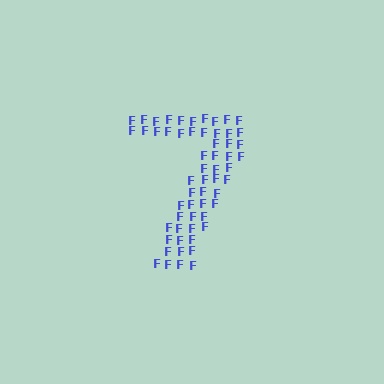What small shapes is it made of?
It is made of small letter F's.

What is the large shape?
The large shape is the digit 7.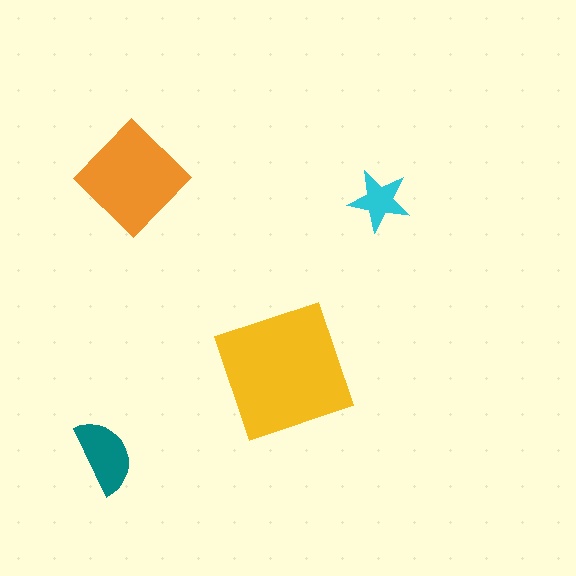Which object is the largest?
The yellow square.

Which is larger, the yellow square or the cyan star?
The yellow square.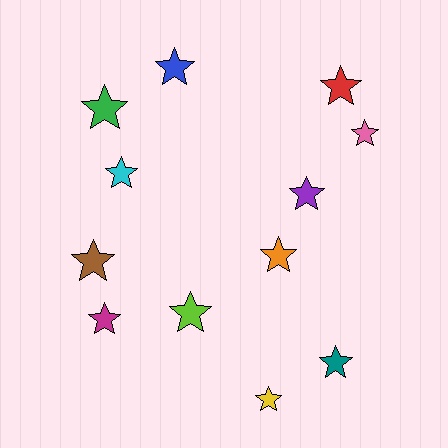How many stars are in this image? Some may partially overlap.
There are 12 stars.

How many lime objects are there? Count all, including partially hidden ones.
There is 1 lime object.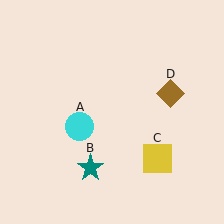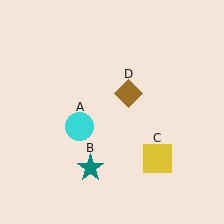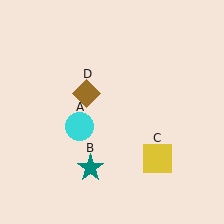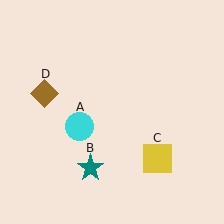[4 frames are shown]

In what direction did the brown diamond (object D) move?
The brown diamond (object D) moved left.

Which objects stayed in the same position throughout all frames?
Cyan circle (object A) and teal star (object B) and yellow square (object C) remained stationary.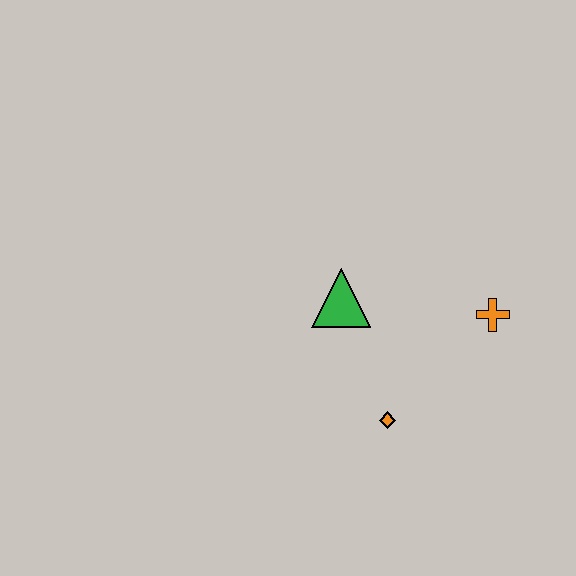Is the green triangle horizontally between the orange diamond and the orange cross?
No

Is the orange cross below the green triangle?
Yes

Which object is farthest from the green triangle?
The orange cross is farthest from the green triangle.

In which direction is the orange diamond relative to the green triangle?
The orange diamond is below the green triangle.